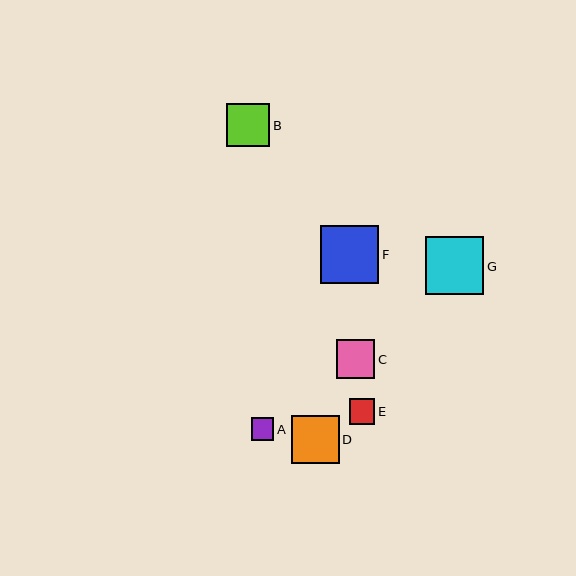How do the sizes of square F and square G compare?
Square F and square G are approximately the same size.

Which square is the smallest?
Square A is the smallest with a size of approximately 23 pixels.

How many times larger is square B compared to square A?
Square B is approximately 1.9 times the size of square A.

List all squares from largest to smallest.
From largest to smallest: F, G, D, B, C, E, A.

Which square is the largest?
Square F is the largest with a size of approximately 58 pixels.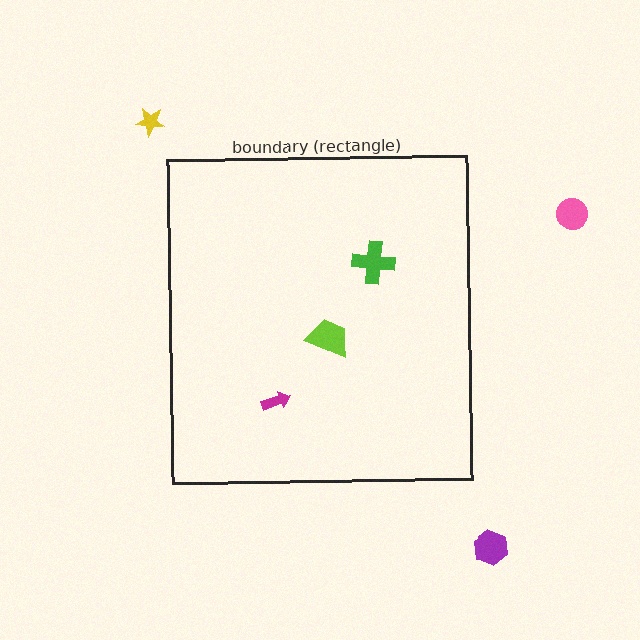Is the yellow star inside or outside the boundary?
Outside.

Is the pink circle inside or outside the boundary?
Outside.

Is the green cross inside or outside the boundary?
Inside.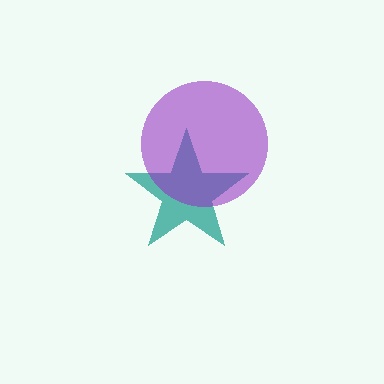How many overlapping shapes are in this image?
There are 2 overlapping shapes in the image.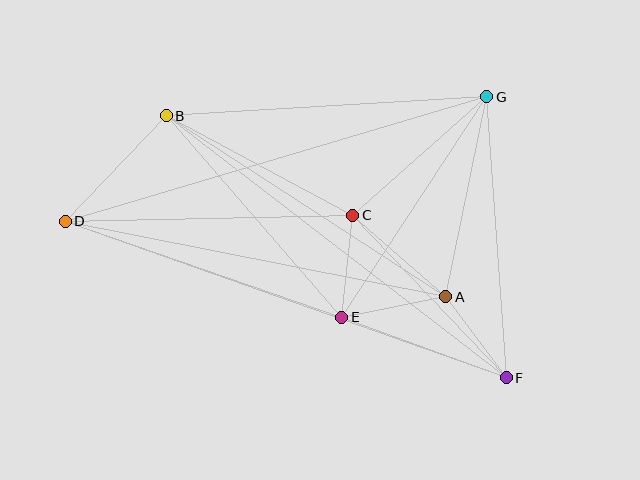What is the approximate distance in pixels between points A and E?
The distance between A and E is approximately 106 pixels.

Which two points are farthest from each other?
Points D and F are farthest from each other.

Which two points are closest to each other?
Points A and F are closest to each other.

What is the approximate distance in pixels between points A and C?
The distance between A and C is approximately 123 pixels.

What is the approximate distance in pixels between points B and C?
The distance between B and C is approximately 212 pixels.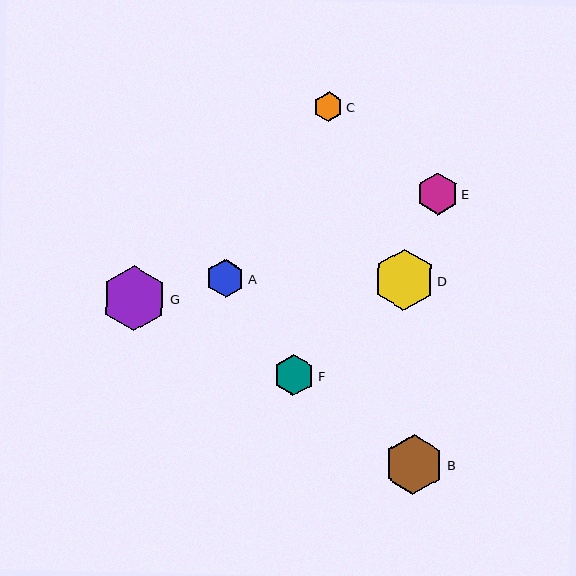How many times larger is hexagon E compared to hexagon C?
Hexagon E is approximately 1.4 times the size of hexagon C.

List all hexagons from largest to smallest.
From largest to smallest: G, D, B, E, F, A, C.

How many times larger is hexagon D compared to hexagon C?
Hexagon D is approximately 2.1 times the size of hexagon C.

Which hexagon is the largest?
Hexagon G is the largest with a size of approximately 65 pixels.